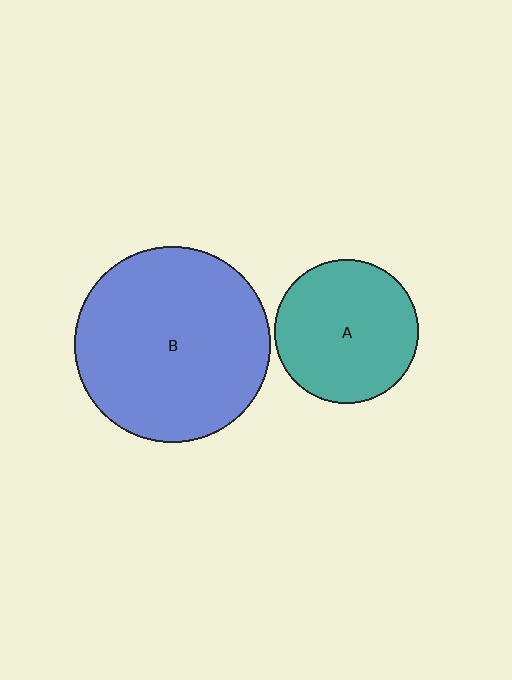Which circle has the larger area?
Circle B (blue).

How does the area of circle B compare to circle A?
Approximately 1.9 times.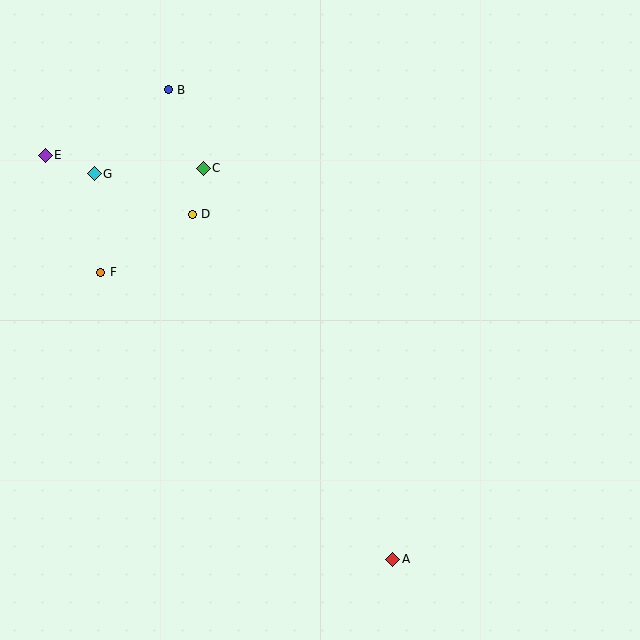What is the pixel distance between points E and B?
The distance between E and B is 139 pixels.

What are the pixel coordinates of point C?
Point C is at (203, 168).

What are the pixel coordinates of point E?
Point E is at (45, 155).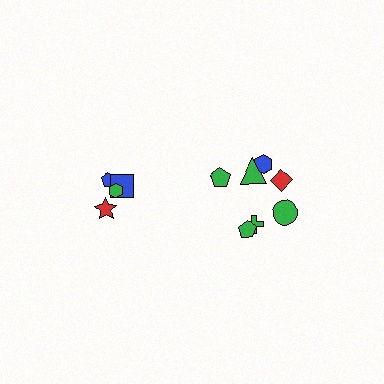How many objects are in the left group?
There are 4 objects.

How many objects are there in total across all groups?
There are 11 objects.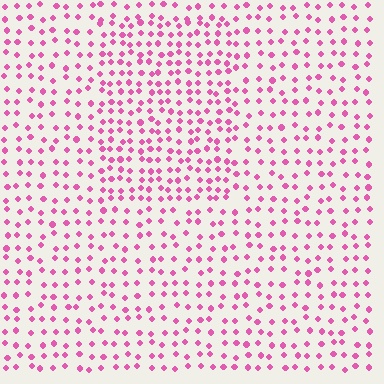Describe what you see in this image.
The image contains small pink elements arranged at two different densities. A rectangle-shaped region is visible where the elements are more densely packed than the surrounding area.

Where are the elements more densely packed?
The elements are more densely packed inside the rectangle boundary.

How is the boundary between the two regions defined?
The boundary is defined by a change in element density (approximately 1.5x ratio). All elements are the same color, size, and shape.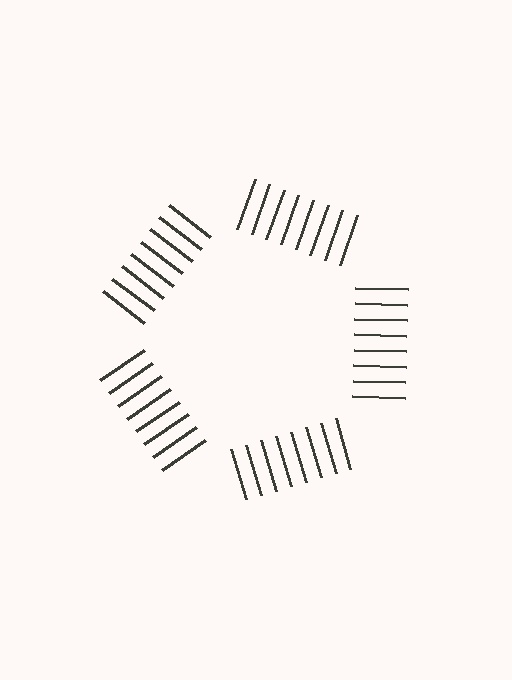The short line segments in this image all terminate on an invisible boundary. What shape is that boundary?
An illusory pentagon — the line segments terminate on its edges but no continuous stroke is drawn.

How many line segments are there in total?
40 — 8 along each of the 5 edges.